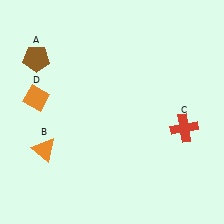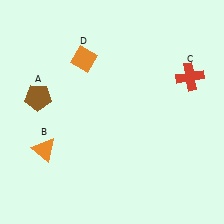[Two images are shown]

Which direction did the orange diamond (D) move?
The orange diamond (D) moved right.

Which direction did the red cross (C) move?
The red cross (C) moved up.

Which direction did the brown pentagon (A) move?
The brown pentagon (A) moved down.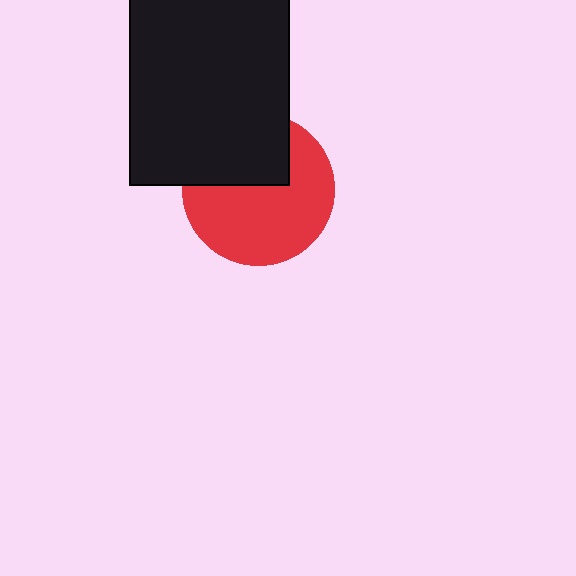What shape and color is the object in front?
The object in front is a black rectangle.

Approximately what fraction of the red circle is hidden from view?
Roughly 35% of the red circle is hidden behind the black rectangle.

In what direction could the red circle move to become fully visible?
The red circle could move down. That would shift it out from behind the black rectangle entirely.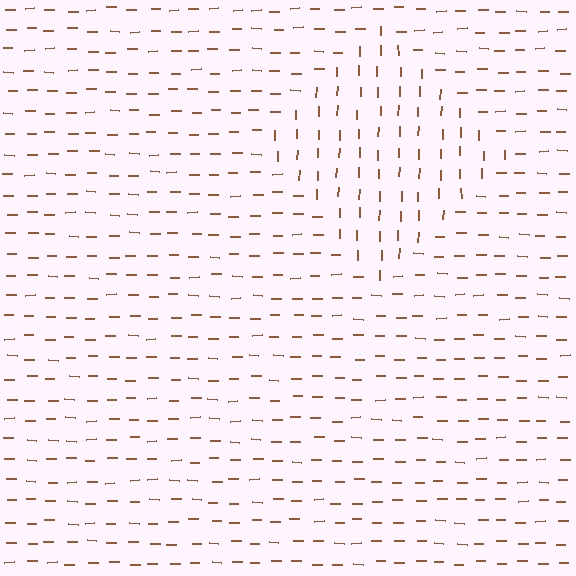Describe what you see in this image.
The image is filled with small brown line segments. A diamond region in the image has lines oriented differently from the surrounding lines, creating a visible texture boundary.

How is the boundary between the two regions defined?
The boundary is defined purely by a change in line orientation (approximately 89 degrees difference). All lines are the same color and thickness.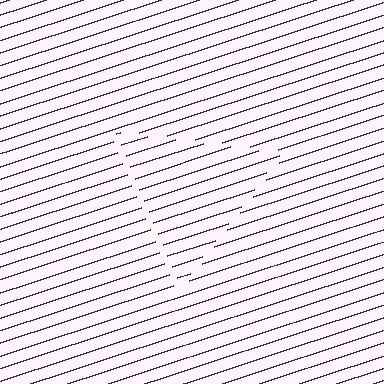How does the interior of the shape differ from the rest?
The interior of the shape contains the same grating, shifted by half a period — the contour is defined by the phase discontinuity where line-ends from the inner and outer gratings abut.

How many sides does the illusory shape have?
3 sides — the line-ends trace a triangle.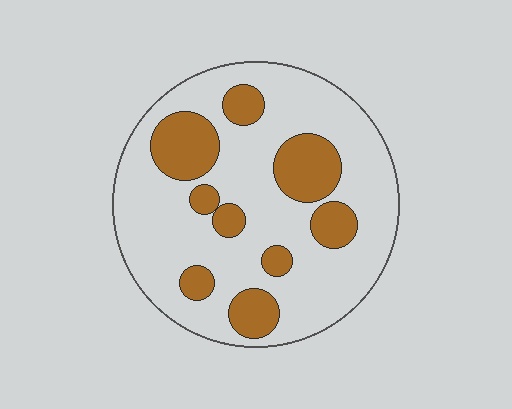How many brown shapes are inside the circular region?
9.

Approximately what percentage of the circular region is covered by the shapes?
Approximately 25%.